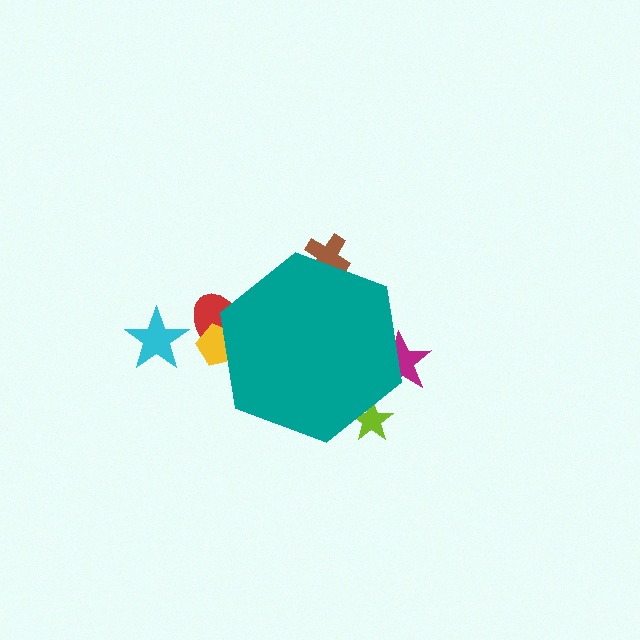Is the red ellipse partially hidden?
Yes, the red ellipse is partially hidden behind the teal hexagon.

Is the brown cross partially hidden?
Yes, the brown cross is partially hidden behind the teal hexagon.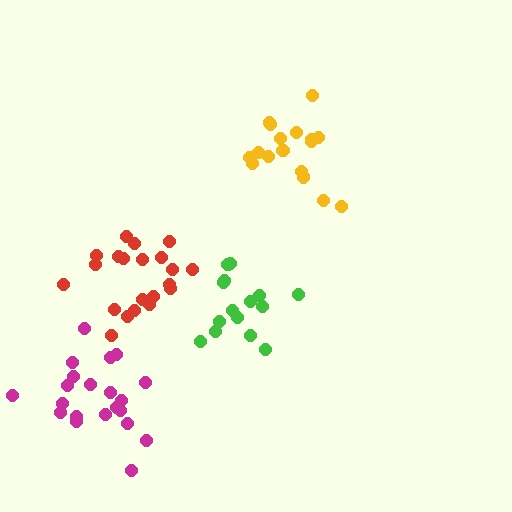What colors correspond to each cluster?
The clusters are colored: yellow, green, magenta, red.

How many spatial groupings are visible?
There are 4 spatial groupings.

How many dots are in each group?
Group 1: 17 dots, Group 2: 15 dots, Group 3: 21 dots, Group 4: 21 dots (74 total).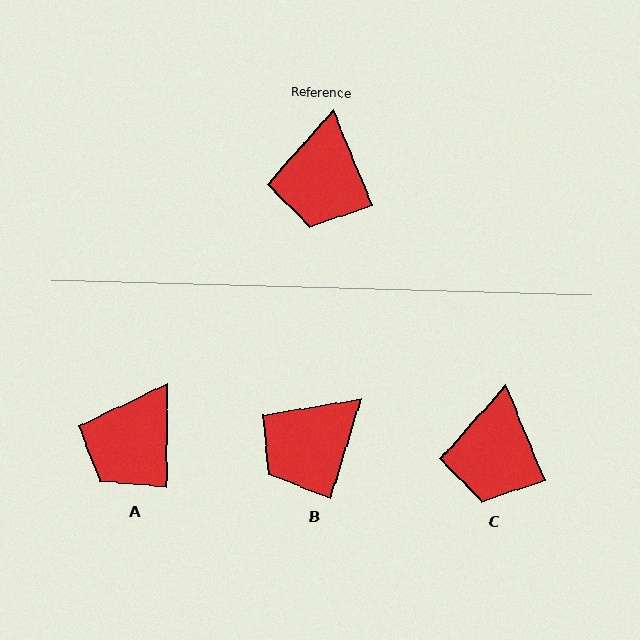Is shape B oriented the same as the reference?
No, it is off by about 39 degrees.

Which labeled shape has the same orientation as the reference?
C.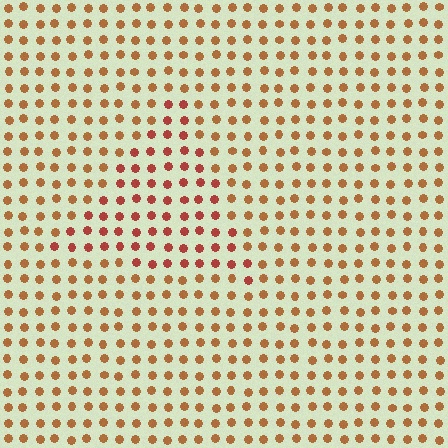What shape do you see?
I see a triangle.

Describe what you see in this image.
The image is filled with small brown elements in a uniform arrangement. A triangle-shaped region is visible where the elements are tinted to a slightly different hue, forming a subtle color boundary.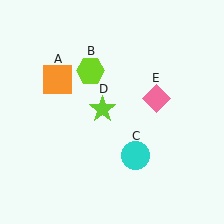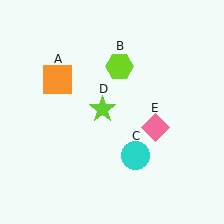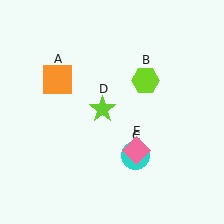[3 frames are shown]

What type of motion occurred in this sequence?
The lime hexagon (object B), pink diamond (object E) rotated clockwise around the center of the scene.